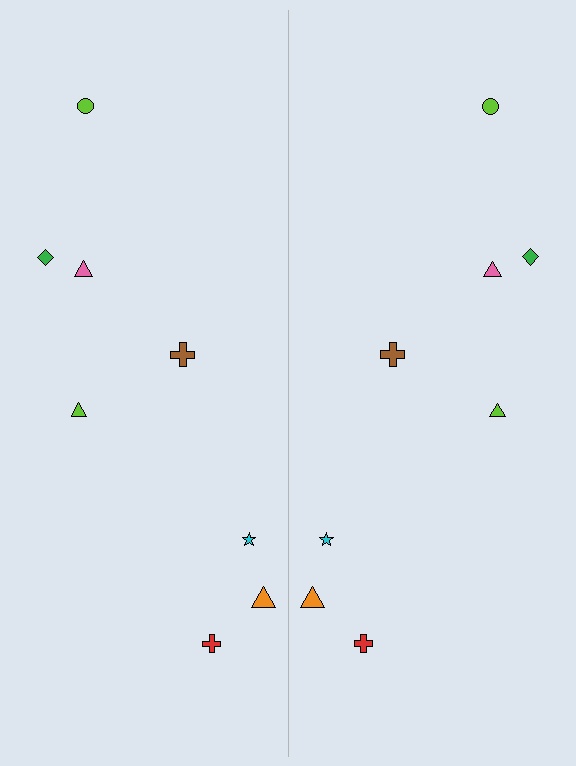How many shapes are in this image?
There are 16 shapes in this image.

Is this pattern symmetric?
Yes, this pattern has bilateral (reflection) symmetry.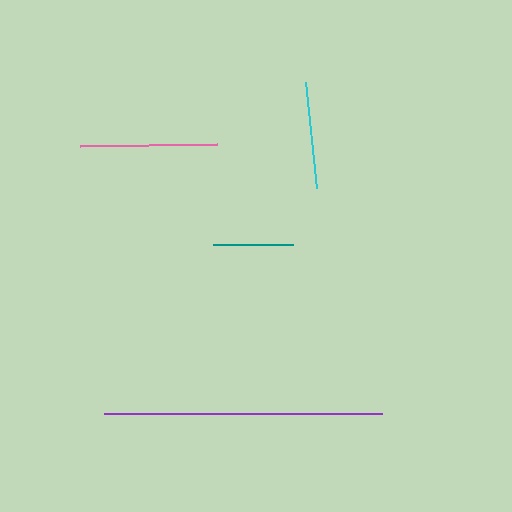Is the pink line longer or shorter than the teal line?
The pink line is longer than the teal line.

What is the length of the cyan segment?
The cyan segment is approximately 107 pixels long.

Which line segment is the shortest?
The teal line is the shortest at approximately 79 pixels.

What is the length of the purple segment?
The purple segment is approximately 279 pixels long.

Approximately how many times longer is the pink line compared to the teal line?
The pink line is approximately 1.7 times the length of the teal line.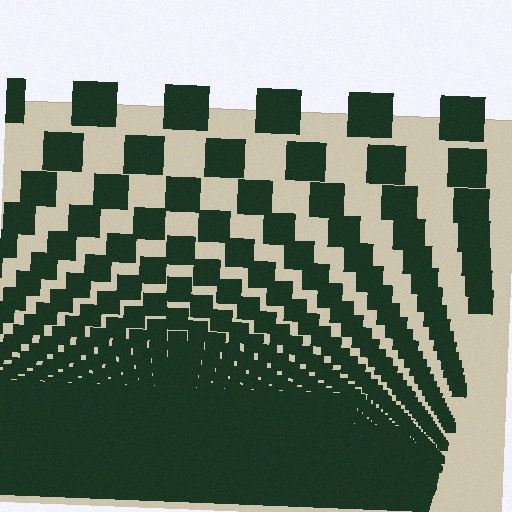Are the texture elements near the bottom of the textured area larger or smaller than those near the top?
Smaller. The gradient is inverted — elements near the bottom are smaller and denser.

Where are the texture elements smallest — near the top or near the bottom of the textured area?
Near the bottom.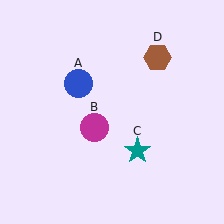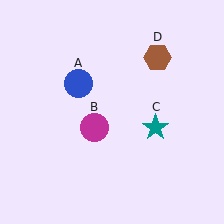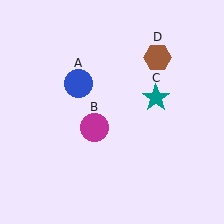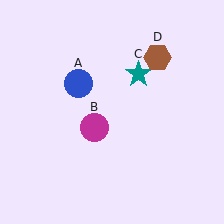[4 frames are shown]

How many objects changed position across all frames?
1 object changed position: teal star (object C).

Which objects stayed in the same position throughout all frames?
Blue circle (object A) and magenta circle (object B) and brown hexagon (object D) remained stationary.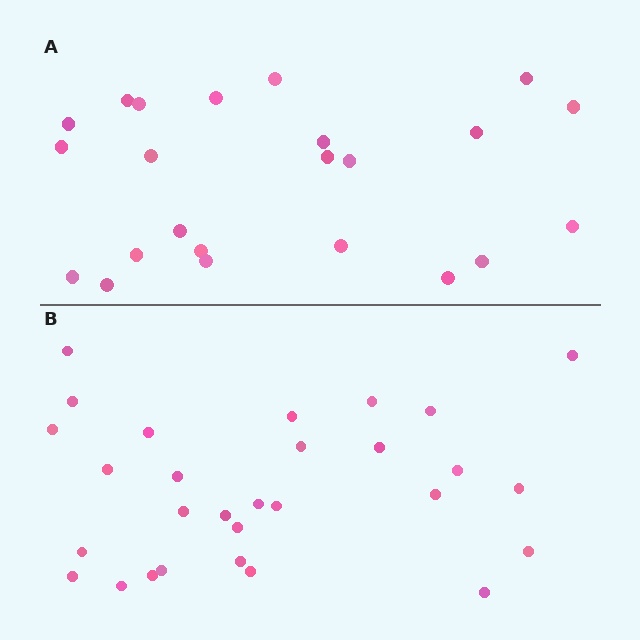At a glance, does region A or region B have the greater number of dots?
Region B (the bottom region) has more dots.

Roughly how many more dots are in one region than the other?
Region B has about 6 more dots than region A.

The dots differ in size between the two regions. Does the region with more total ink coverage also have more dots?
No. Region A has more total ink coverage because its dots are larger, but region B actually contains more individual dots. Total area can be misleading — the number of items is what matters here.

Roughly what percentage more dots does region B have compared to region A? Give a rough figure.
About 25% more.